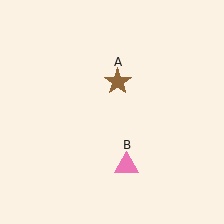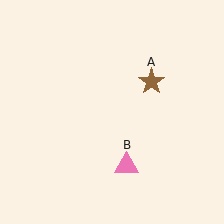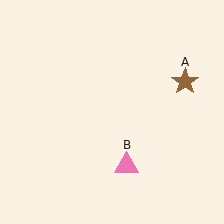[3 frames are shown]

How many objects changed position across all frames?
1 object changed position: brown star (object A).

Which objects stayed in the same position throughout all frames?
Pink triangle (object B) remained stationary.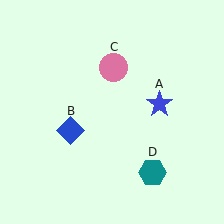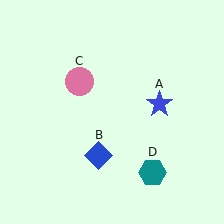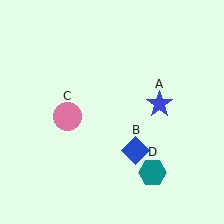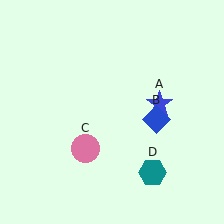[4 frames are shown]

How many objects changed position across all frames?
2 objects changed position: blue diamond (object B), pink circle (object C).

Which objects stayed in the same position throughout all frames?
Blue star (object A) and teal hexagon (object D) remained stationary.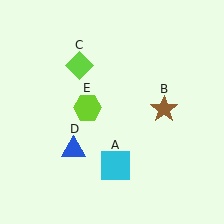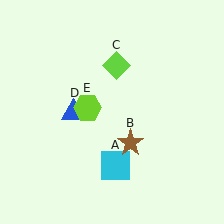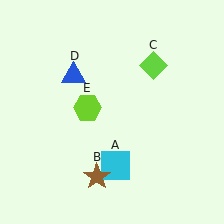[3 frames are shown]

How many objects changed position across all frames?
3 objects changed position: brown star (object B), lime diamond (object C), blue triangle (object D).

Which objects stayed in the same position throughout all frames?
Cyan square (object A) and lime hexagon (object E) remained stationary.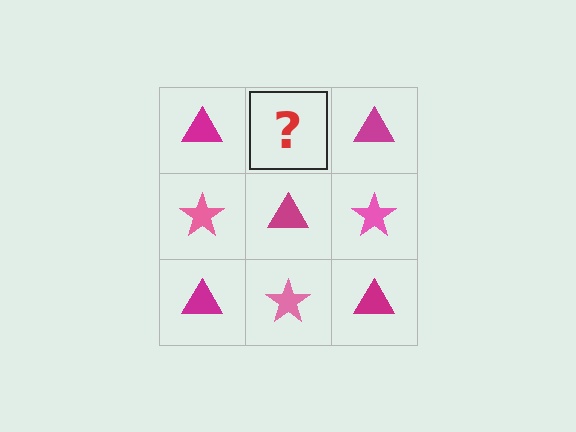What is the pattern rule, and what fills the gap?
The rule is that it alternates magenta triangle and pink star in a checkerboard pattern. The gap should be filled with a pink star.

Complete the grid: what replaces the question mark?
The question mark should be replaced with a pink star.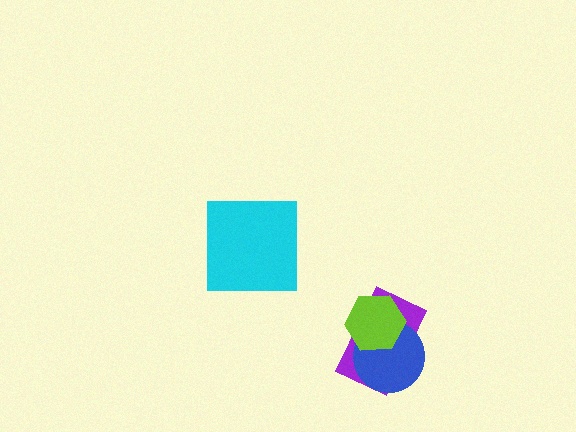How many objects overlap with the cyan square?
0 objects overlap with the cyan square.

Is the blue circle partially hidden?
Yes, it is partially covered by another shape.